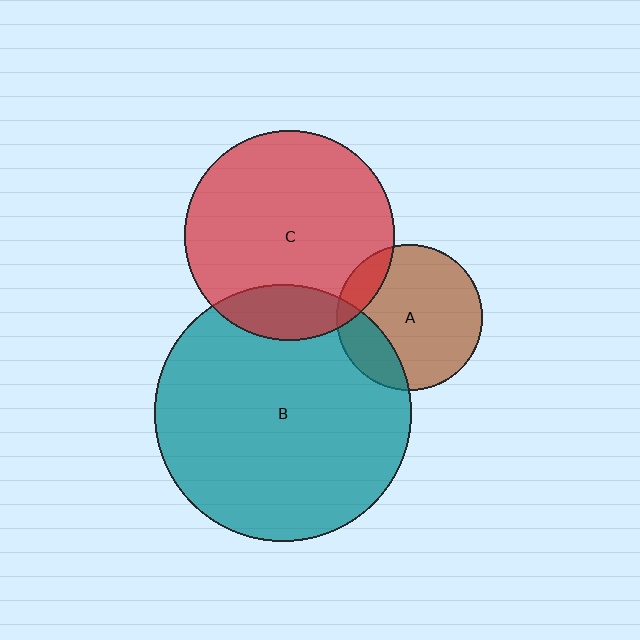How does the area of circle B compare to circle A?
Approximately 3.1 times.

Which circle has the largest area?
Circle B (teal).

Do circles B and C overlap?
Yes.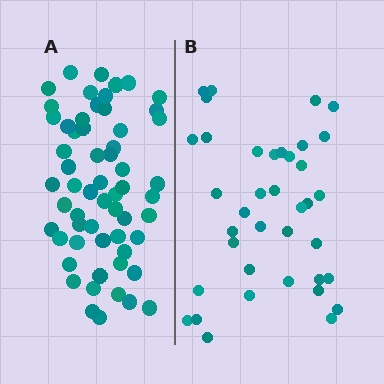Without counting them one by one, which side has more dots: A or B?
Region A (the left region) has more dots.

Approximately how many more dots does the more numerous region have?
Region A has approximately 20 more dots than region B.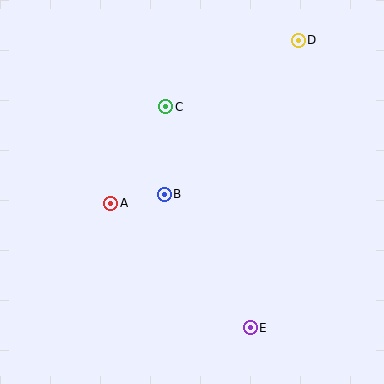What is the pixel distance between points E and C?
The distance between E and C is 237 pixels.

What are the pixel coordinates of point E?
Point E is at (250, 328).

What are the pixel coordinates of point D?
Point D is at (298, 40).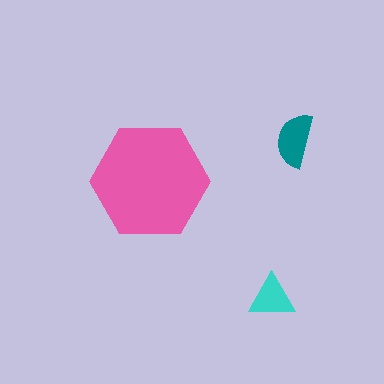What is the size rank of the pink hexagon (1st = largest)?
1st.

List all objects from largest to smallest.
The pink hexagon, the teal semicircle, the cyan triangle.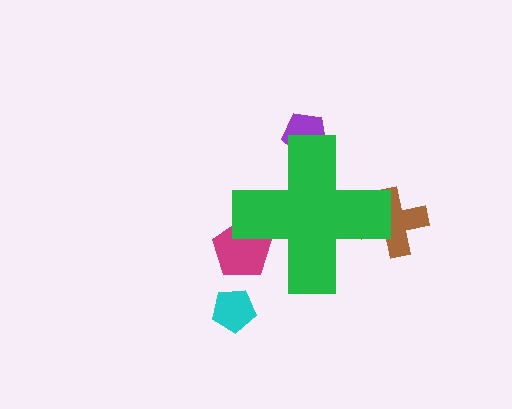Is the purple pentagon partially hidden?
Yes, the purple pentagon is partially hidden behind the green cross.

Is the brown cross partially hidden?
Yes, the brown cross is partially hidden behind the green cross.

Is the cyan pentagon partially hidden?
No, the cyan pentagon is fully visible.